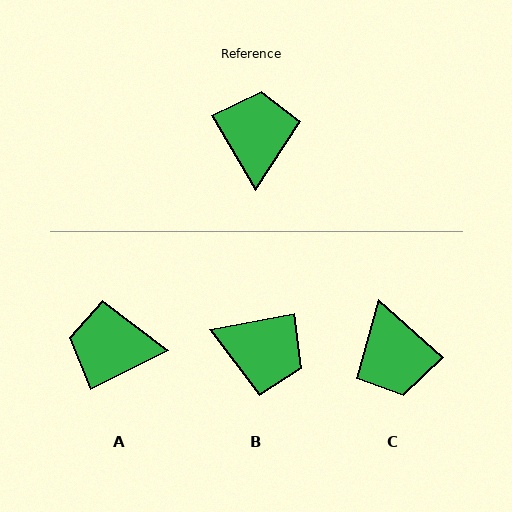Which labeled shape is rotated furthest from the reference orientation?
C, about 162 degrees away.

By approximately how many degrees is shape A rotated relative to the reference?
Approximately 86 degrees counter-clockwise.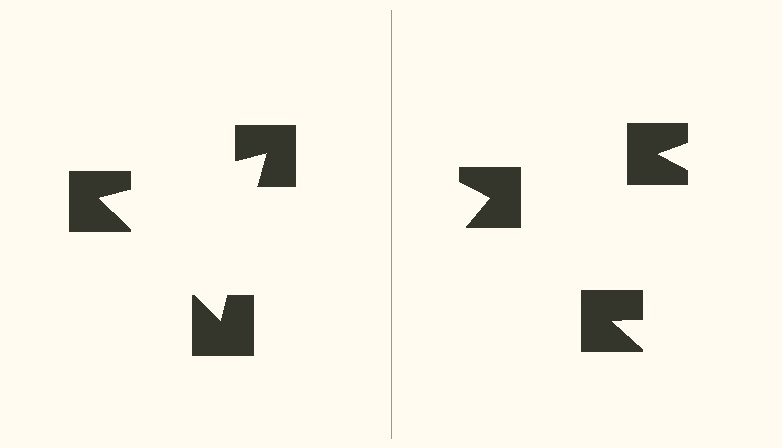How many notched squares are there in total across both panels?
6 — 3 on each side.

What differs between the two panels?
The notched squares are positioned identically on both sides; only the wedge orientations differ. On the left they align to a triangle; on the right they are misaligned.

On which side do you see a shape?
An illusory triangle appears on the left side. On the right side the wedge cuts are rotated, so no coherent shape forms.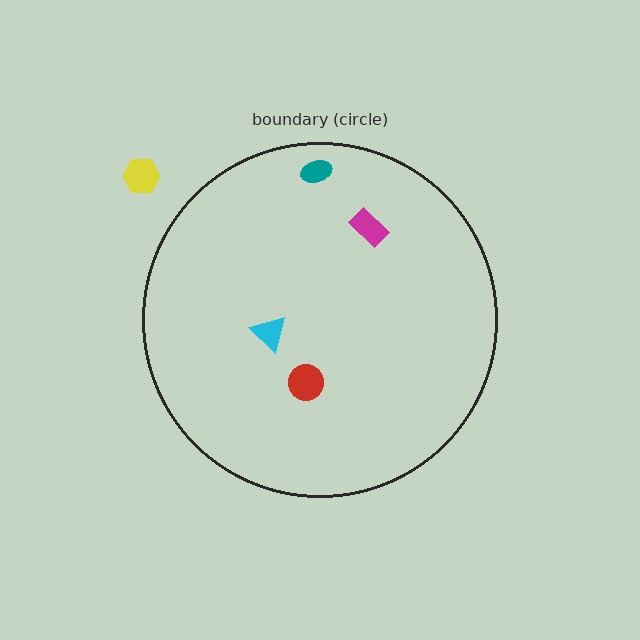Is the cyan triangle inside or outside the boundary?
Inside.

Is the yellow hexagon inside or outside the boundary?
Outside.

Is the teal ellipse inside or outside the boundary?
Inside.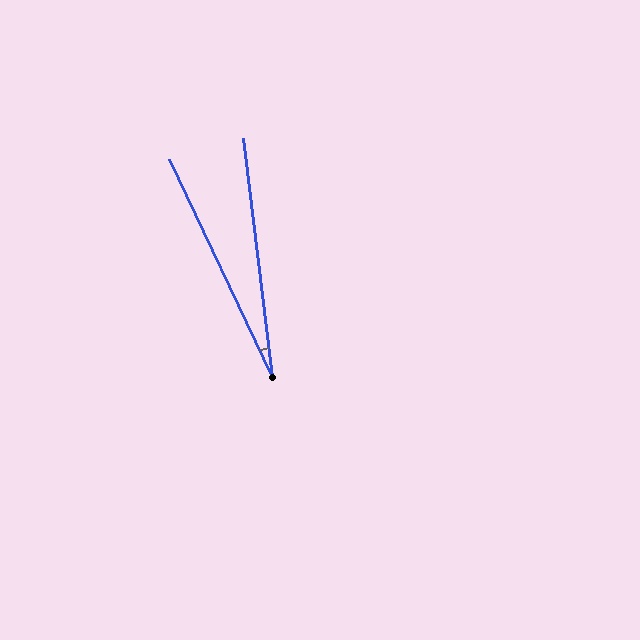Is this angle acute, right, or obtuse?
It is acute.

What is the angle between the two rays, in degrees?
Approximately 18 degrees.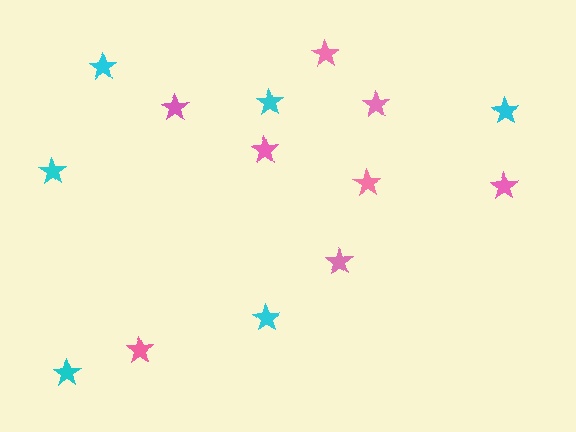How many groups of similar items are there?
There are 2 groups: one group of cyan stars (6) and one group of pink stars (8).